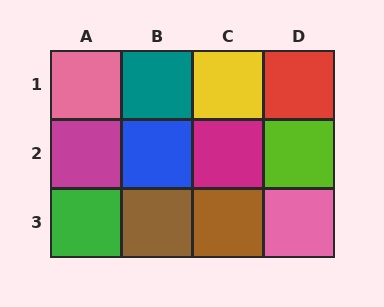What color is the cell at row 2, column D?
Lime.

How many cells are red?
1 cell is red.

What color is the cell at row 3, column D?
Pink.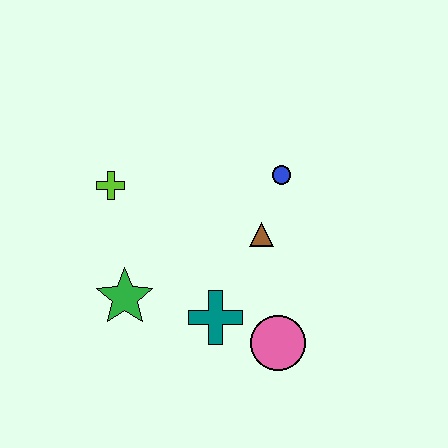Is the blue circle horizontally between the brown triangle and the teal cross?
No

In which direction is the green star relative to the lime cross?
The green star is below the lime cross.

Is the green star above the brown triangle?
No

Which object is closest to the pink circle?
The teal cross is closest to the pink circle.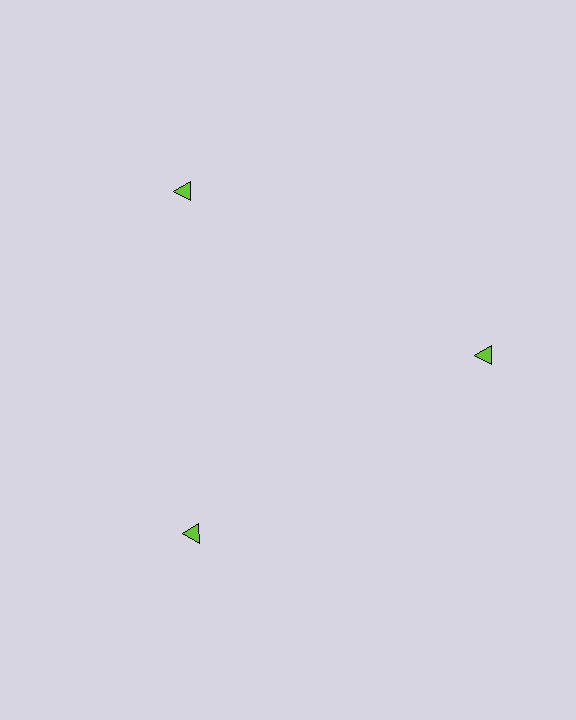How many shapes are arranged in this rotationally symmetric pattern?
There are 3 shapes, arranged in 3 groups of 1.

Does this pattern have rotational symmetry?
Yes, this pattern has 3-fold rotational symmetry. It looks the same after rotating 120 degrees around the center.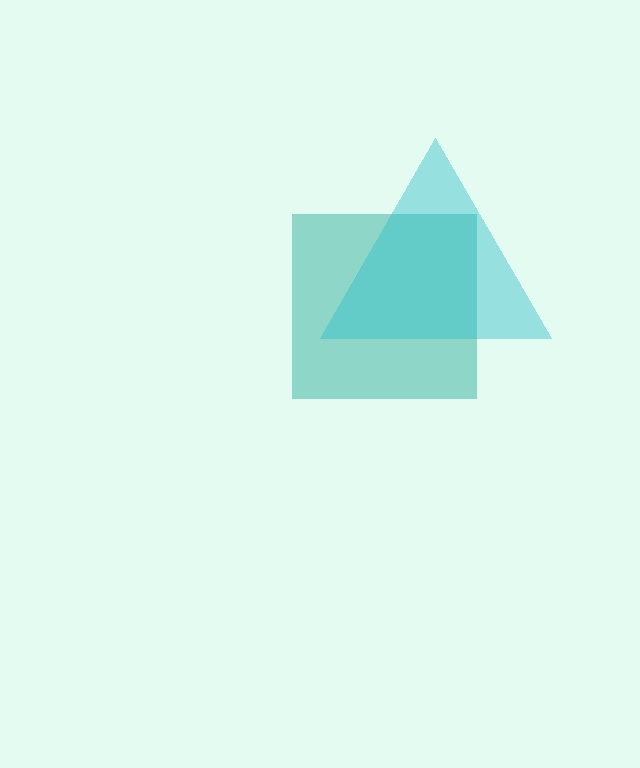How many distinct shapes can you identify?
There are 2 distinct shapes: a teal square, a cyan triangle.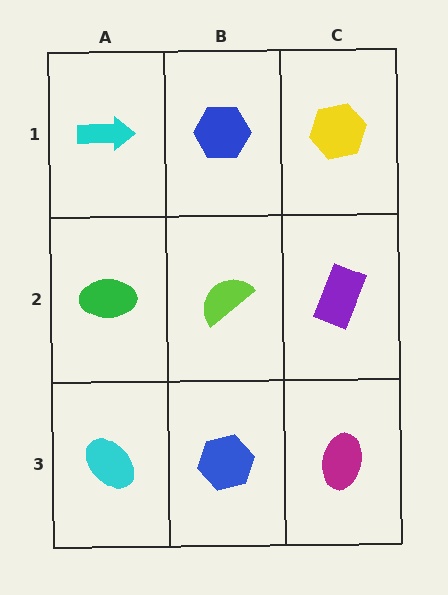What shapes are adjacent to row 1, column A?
A green ellipse (row 2, column A), a blue hexagon (row 1, column B).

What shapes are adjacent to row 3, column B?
A lime semicircle (row 2, column B), a cyan ellipse (row 3, column A), a magenta ellipse (row 3, column C).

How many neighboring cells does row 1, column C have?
2.